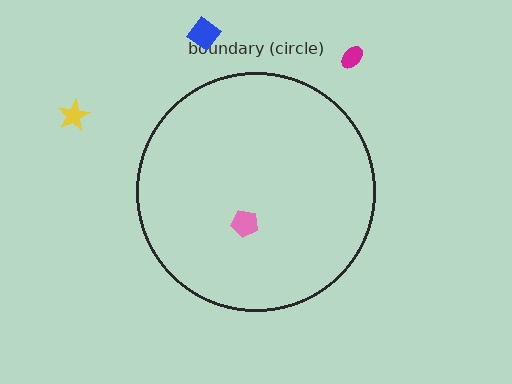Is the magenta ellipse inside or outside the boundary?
Outside.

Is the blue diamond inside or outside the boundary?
Outside.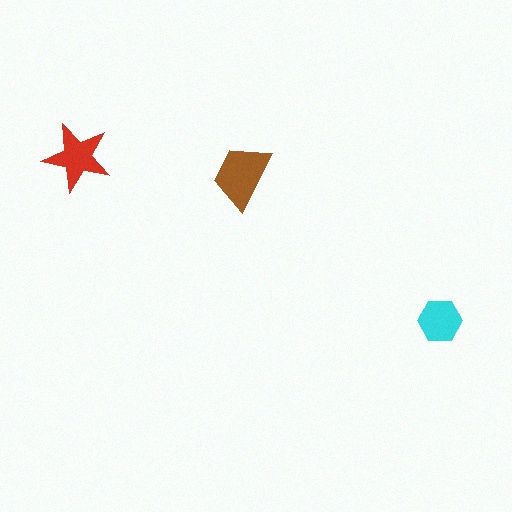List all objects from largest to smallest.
The brown trapezoid, the red star, the cyan hexagon.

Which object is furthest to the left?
The red star is leftmost.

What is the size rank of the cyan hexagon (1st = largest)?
3rd.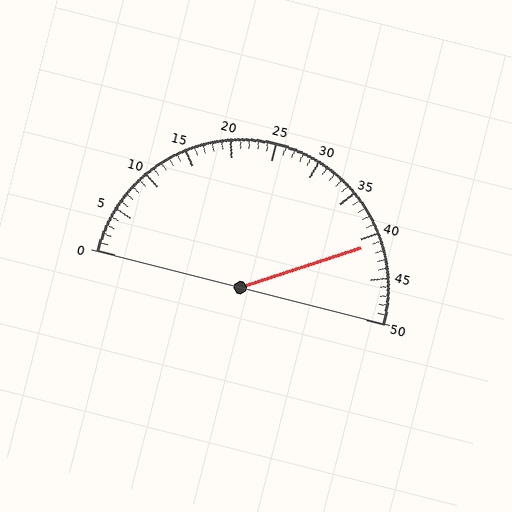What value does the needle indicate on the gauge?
The needle indicates approximately 41.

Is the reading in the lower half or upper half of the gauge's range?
The reading is in the upper half of the range (0 to 50).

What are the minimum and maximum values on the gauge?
The gauge ranges from 0 to 50.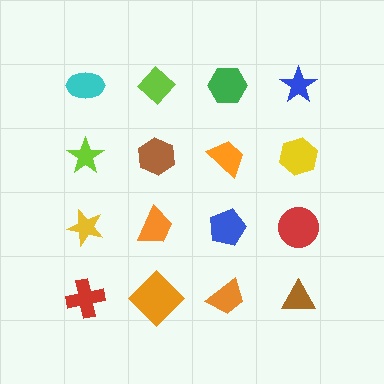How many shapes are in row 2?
4 shapes.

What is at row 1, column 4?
A blue star.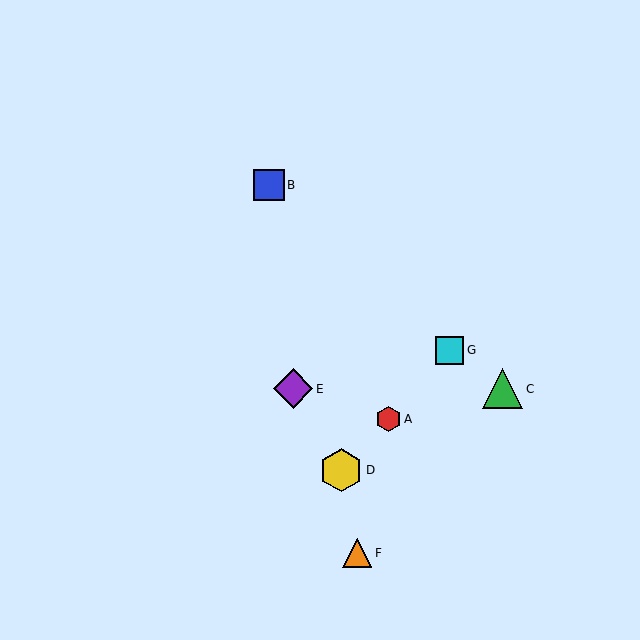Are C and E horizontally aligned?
Yes, both are at y≈389.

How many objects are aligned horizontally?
2 objects (C, E) are aligned horizontally.